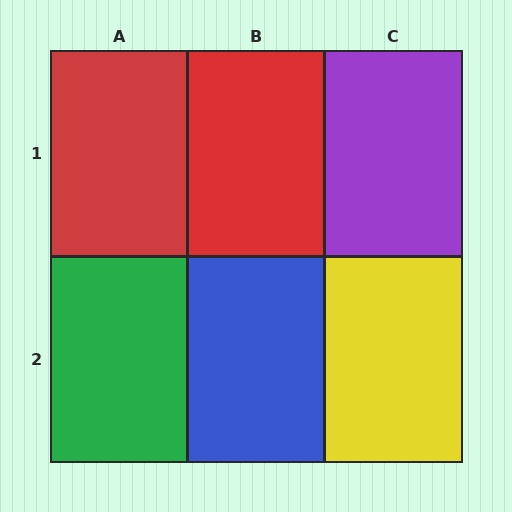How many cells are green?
1 cell is green.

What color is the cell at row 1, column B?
Red.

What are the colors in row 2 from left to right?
Green, blue, yellow.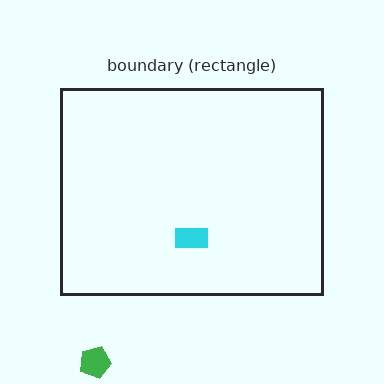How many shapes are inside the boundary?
1 inside, 1 outside.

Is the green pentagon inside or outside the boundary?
Outside.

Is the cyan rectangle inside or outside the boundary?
Inside.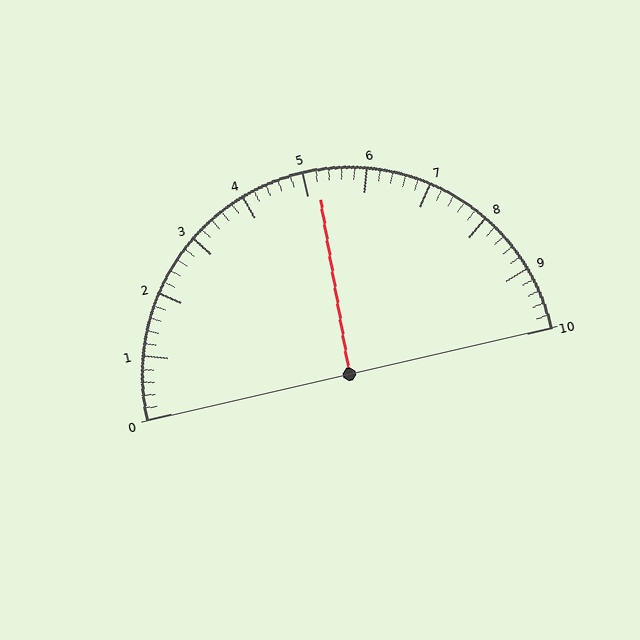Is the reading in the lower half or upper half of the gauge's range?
The reading is in the upper half of the range (0 to 10).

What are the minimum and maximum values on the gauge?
The gauge ranges from 0 to 10.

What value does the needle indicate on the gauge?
The needle indicates approximately 5.2.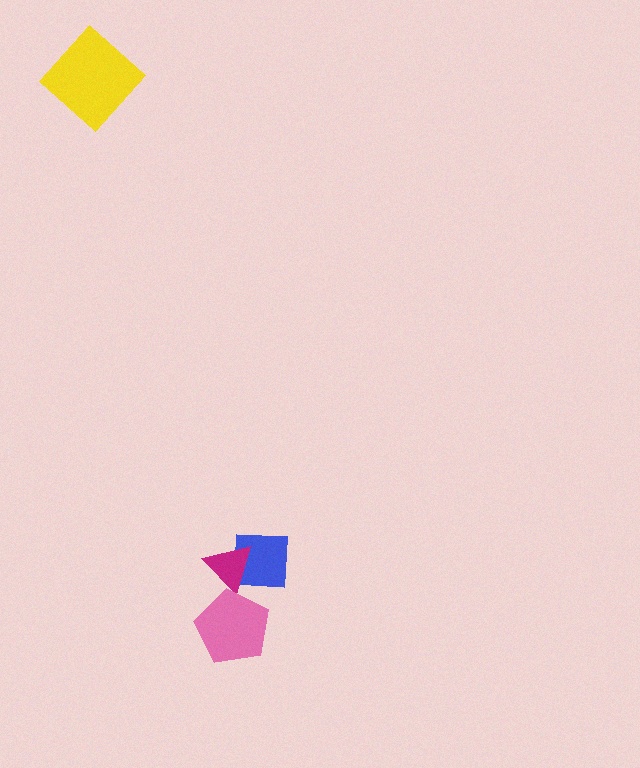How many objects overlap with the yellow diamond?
0 objects overlap with the yellow diamond.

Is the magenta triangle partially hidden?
Yes, it is partially covered by another shape.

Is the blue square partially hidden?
Yes, it is partially covered by another shape.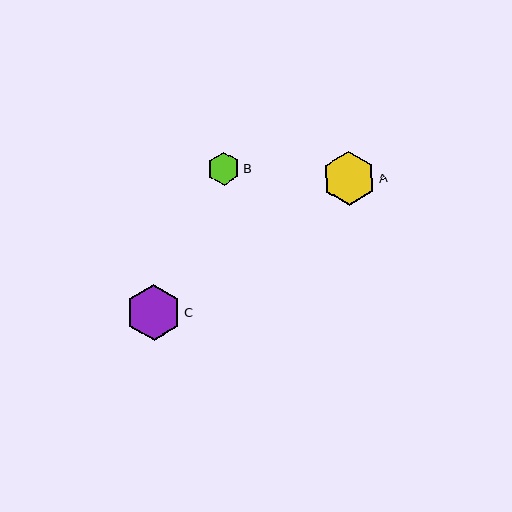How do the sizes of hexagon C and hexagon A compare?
Hexagon C and hexagon A are approximately the same size.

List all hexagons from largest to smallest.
From largest to smallest: C, A, B.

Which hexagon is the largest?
Hexagon C is the largest with a size of approximately 56 pixels.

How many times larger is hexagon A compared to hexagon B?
Hexagon A is approximately 1.7 times the size of hexagon B.